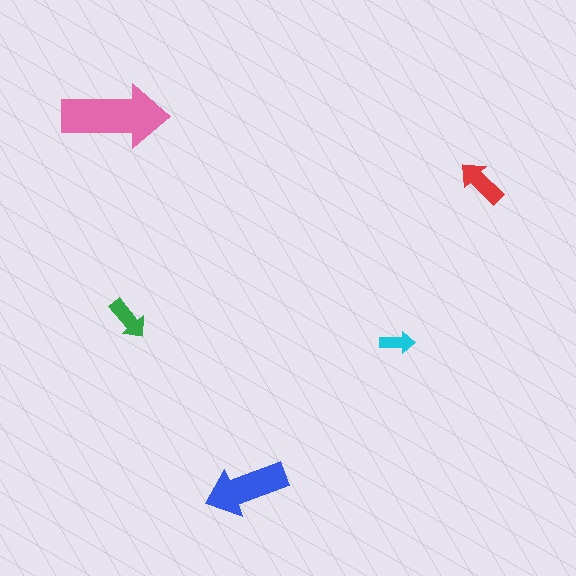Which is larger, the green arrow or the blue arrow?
The blue one.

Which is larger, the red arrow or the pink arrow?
The pink one.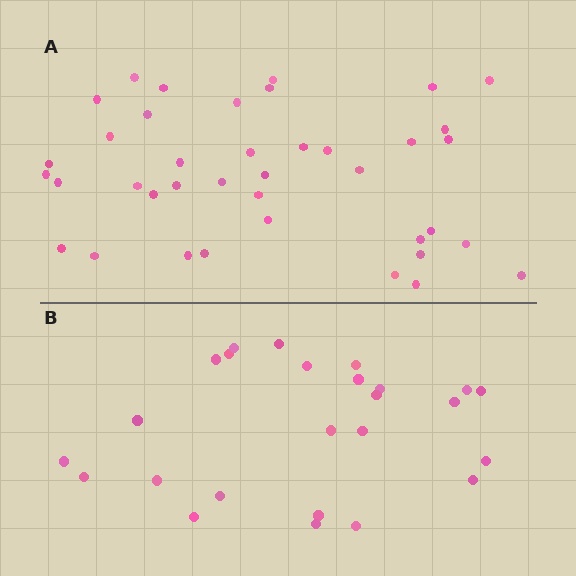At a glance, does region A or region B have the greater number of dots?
Region A (the top region) has more dots.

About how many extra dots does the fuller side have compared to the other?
Region A has approximately 15 more dots than region B.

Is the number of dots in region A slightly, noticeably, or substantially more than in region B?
Region A has substantially more. The ratio is roughly 1.6 to 1.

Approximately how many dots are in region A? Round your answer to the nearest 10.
About 40 dots. (The exact count is 39, which rounds to 40.)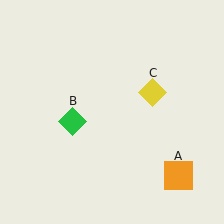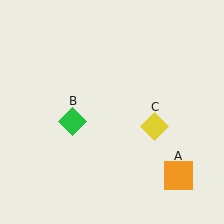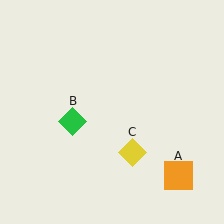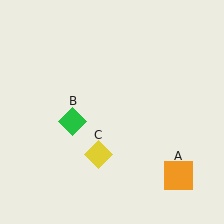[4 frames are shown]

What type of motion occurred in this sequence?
The yellow diamond (object C) rotated clockwise around the center of the scene.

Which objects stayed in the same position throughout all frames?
Orange square (object A) and green diamond (object B) remained stationary.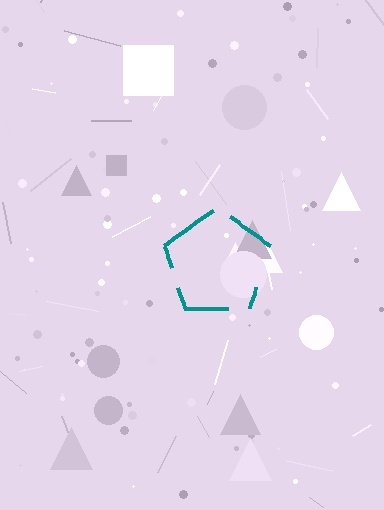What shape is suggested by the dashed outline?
The dashed outline suggests a pentagon.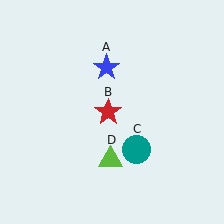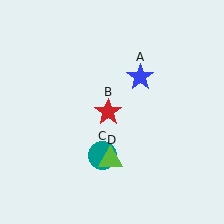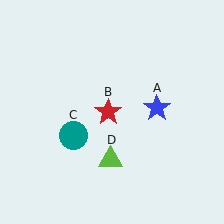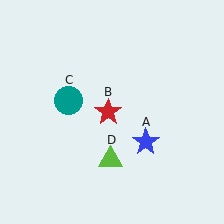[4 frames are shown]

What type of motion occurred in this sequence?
The blue star (object A), teal circle (object C) rotated clockwise around the center of the scene.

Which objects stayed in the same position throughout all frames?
Red star (object B) and lime triangle (object D) remained stationary.